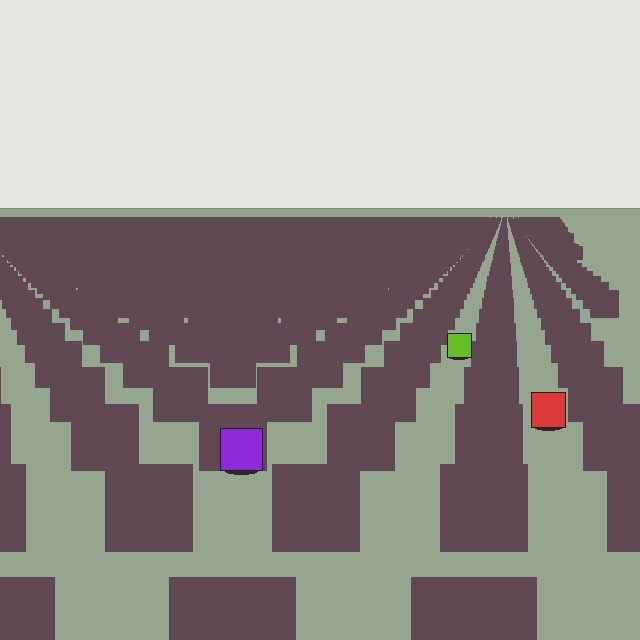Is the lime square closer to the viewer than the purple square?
No. The purple square is closer — you can tell from the texture gradient: the ground texture is coarser near it.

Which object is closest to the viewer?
The purple square is closest. The texture marks near it are larger and more spread out.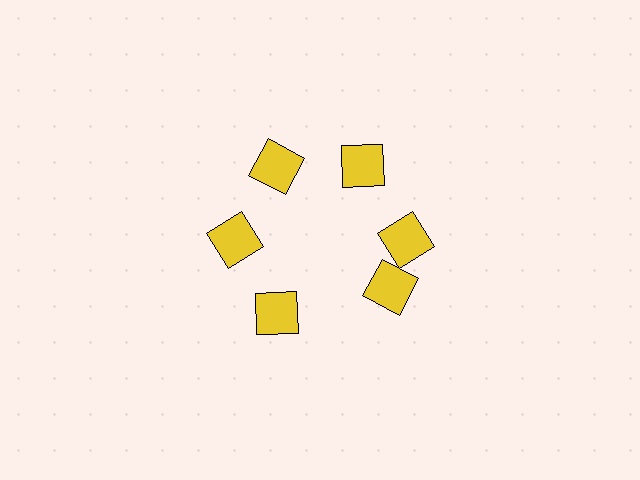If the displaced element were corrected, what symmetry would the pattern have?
It would have 6-fold rotational symmetry — the pattern would map onto itself every 60 degrees.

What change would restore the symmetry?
The symmetry would be restored by rotating it back into even spacing with its neighbors so that all 6 squares sit at equal angles and equal distance from the center.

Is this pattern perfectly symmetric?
No. The 6 yellow squares are arranged in a ring, but one element near the 5 o'clock position is rotated out of alignment along the ring, breaking the 6-fold rotational symmetry.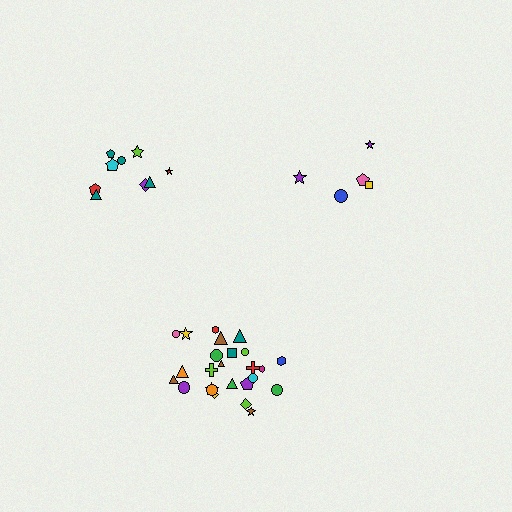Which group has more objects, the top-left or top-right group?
The top-left group.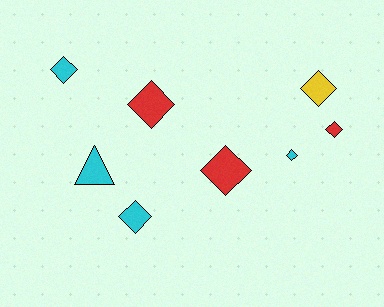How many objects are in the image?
There are 8 objects.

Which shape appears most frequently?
Diamond, with 7 objects.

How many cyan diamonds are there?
There are 3 cyan diamonds.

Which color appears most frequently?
Cyan, with 4 objects.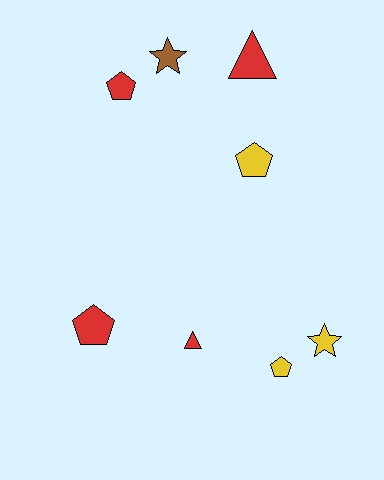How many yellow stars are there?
There is 1 yellow star.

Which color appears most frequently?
Red, with 4 objects.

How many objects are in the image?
There are 8 objects.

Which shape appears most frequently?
Pentagon, with 4 objects.